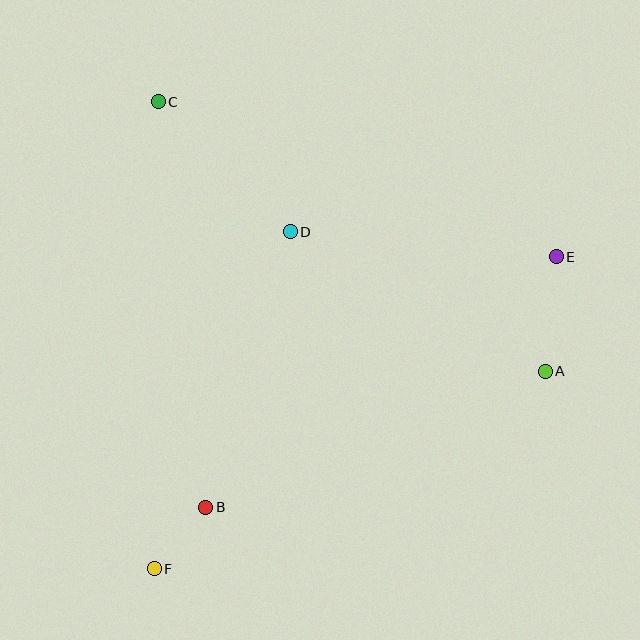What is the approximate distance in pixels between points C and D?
The distance between C and D is approximately 185 pixels.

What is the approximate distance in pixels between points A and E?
The distance between A and E is approximately 115 pixels.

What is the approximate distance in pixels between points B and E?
The distance between B and E is approximately 431 pixels.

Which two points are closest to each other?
Points B and F are closest to each other.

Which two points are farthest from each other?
Points E and F are farthest from each other.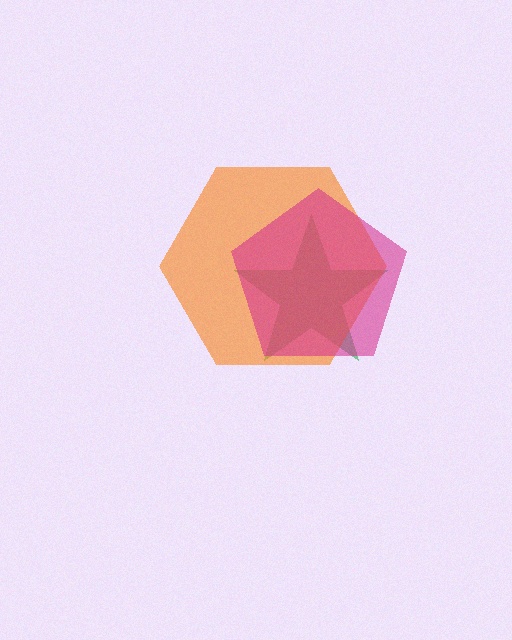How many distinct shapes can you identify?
There are 3 distinct shapes: a green star, an orange hexagon, a magenta pentagon.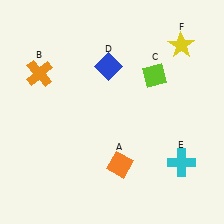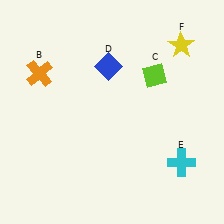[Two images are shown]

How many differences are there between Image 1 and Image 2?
There is 1 difference between the two images.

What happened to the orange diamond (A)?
The orange diamond (A) was removed in Image 2. It was in the bottom-right area of Image 1.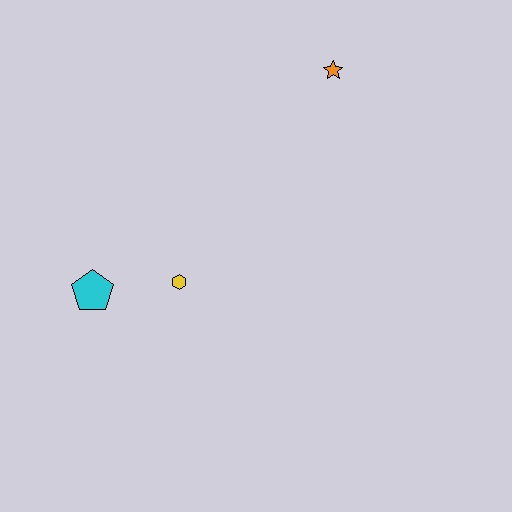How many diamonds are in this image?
There are no diamonds.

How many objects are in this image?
There are 3 objects.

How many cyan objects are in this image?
There is 1 cyan object.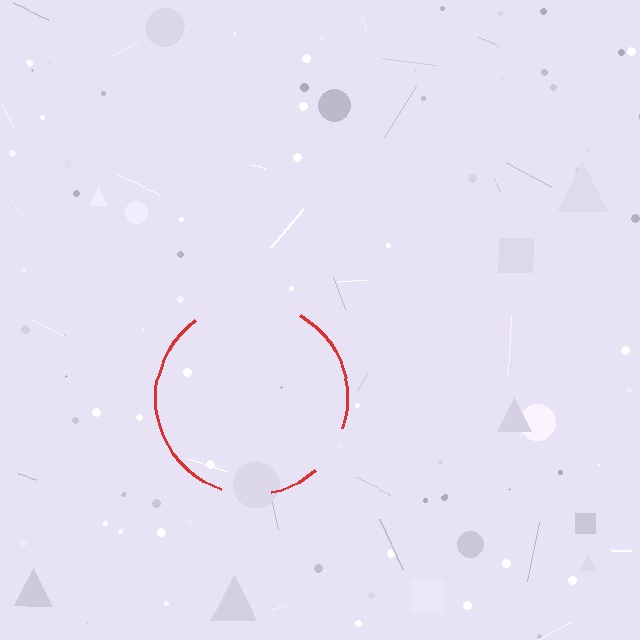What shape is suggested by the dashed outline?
The dashed outline suggests a circle.